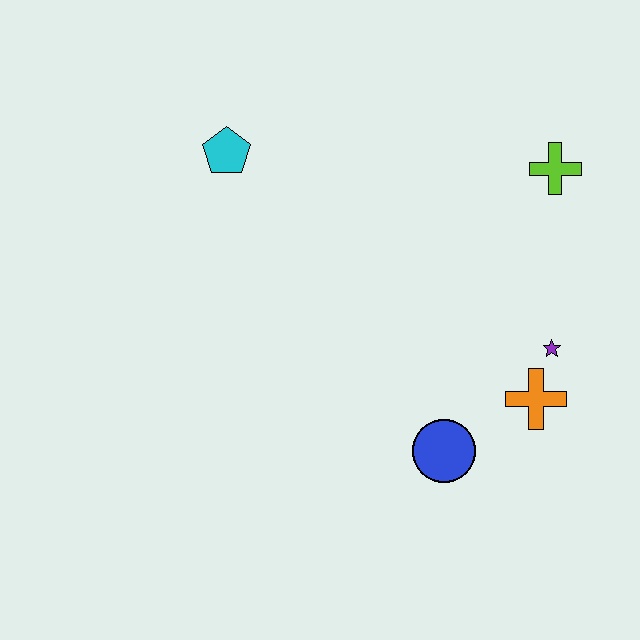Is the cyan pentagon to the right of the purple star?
No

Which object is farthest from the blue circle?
The cyan pentagon is farthest from the blue circle.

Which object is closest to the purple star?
The orange cross is closest to the purple star.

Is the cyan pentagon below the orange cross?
No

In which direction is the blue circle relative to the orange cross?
The blue circle is to the left of the orange cross.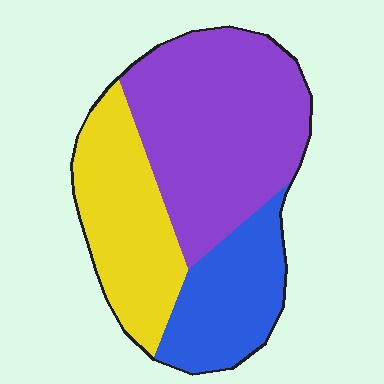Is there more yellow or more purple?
Purple.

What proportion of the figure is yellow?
Yellow takes up about one quarter (1/4) of the figure.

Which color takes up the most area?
Purple, at roughly 50%.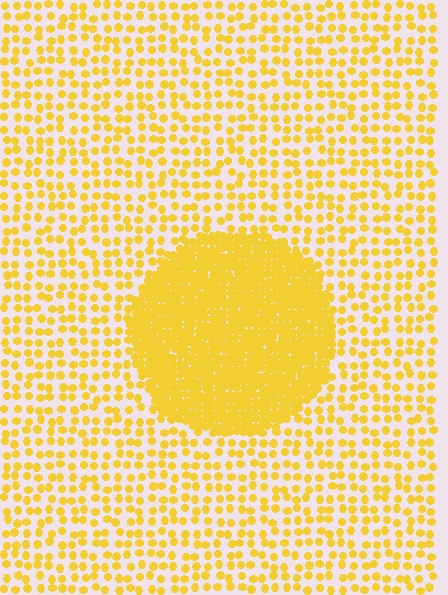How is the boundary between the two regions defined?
The boundary is defined by a change in element density (approximately 3.2x ratio). All elements are the same color, size, and shape.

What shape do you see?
I see a circle.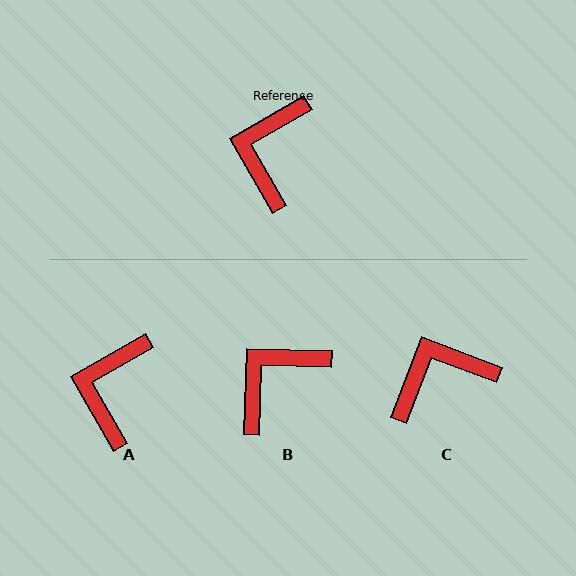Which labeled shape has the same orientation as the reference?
A.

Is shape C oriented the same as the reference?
No, it is off by about 51 degrees.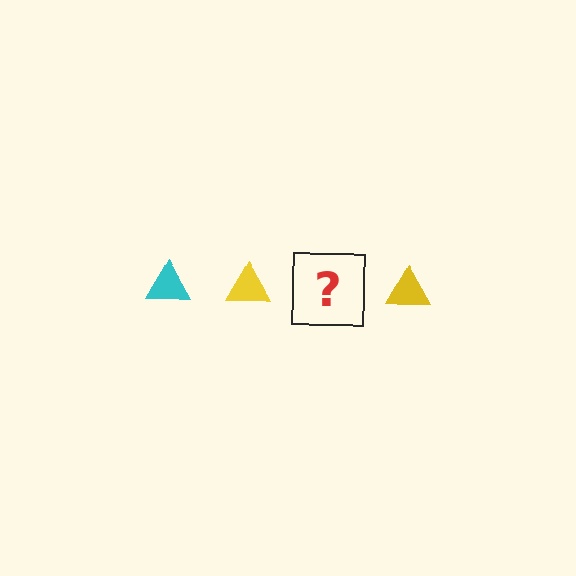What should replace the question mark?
The question mark should be replaced with a cyan triangle.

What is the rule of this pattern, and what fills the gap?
The rule is that the pattern cycles through cyan, yellow triangles. The gap should be filled with a cyan triangle.